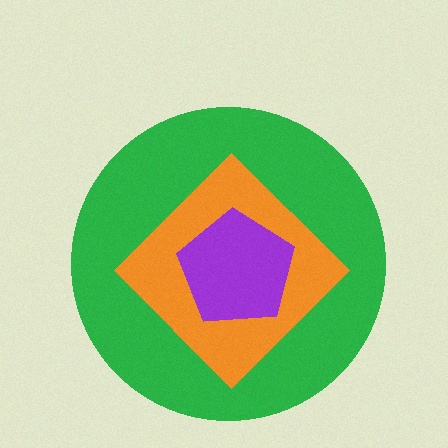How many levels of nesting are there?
3.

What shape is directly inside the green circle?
The orange diamond.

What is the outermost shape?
The green circle.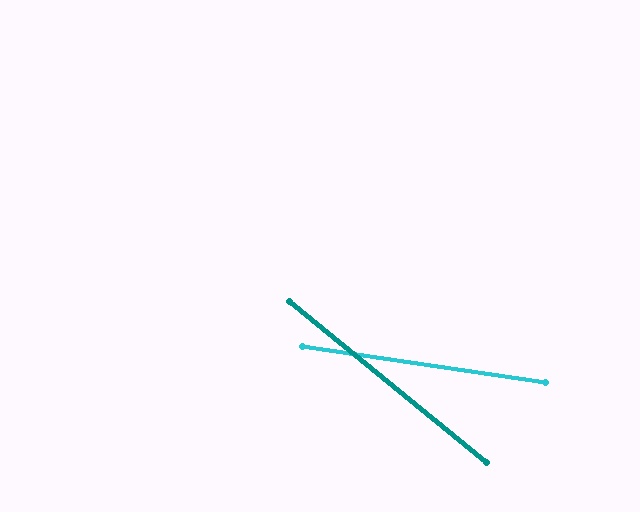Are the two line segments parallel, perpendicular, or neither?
Neither parallel nor perpendicular — they differ by about 31°.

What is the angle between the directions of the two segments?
Approximately 31 degrees.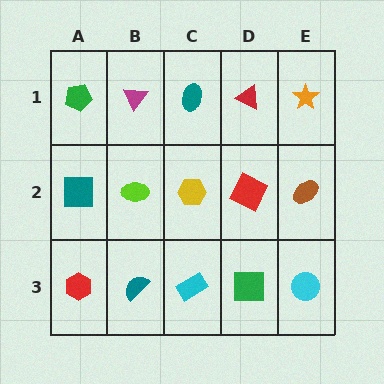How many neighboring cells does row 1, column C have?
3.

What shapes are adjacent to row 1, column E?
A brown ellipse (row 2, column E), a red triangle (row 1, column D).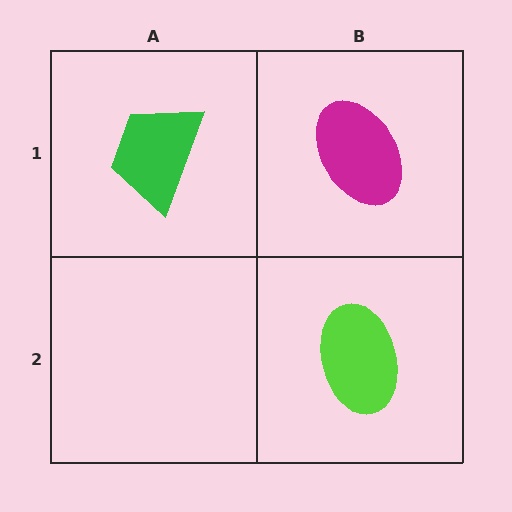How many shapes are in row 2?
1 shape.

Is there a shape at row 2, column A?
No, that cell is empty.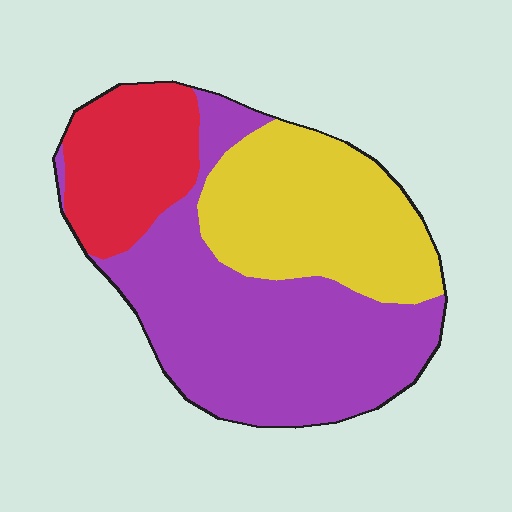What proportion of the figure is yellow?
Yellow takes up between a quarter and a half of the figure.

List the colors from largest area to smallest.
From largest to smallest: purple, yellow, red.